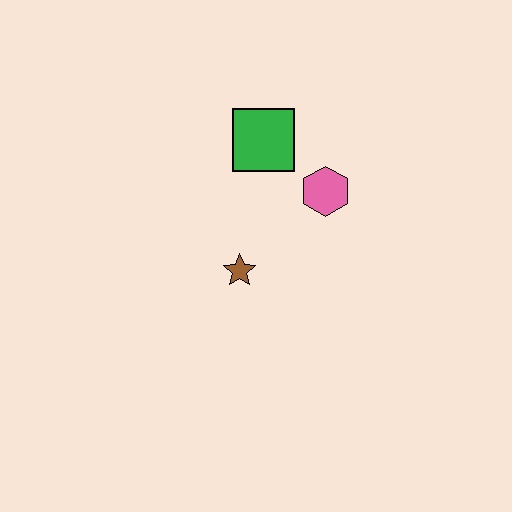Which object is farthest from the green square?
The brown star is farthest from the green square.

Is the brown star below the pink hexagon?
Yes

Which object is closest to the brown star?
The pink hexagon is closest to the brown star.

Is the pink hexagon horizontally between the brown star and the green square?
No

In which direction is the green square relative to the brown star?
The green square is above the brown star.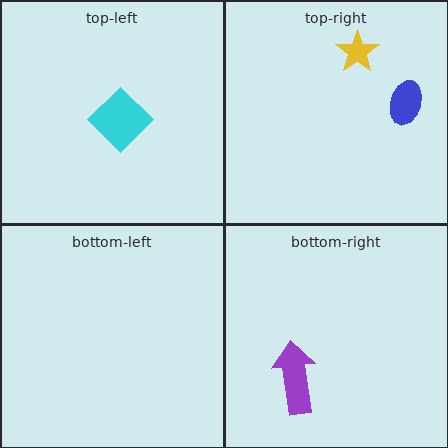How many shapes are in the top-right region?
2.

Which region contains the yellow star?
The top-right region.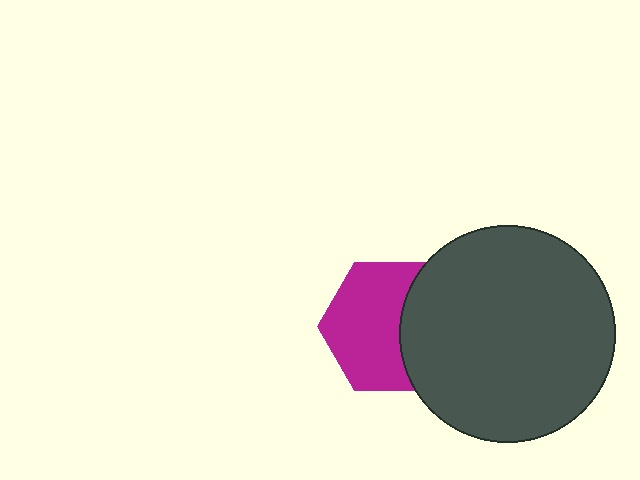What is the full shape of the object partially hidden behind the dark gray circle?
The partially hidden object is a magenta hexagon.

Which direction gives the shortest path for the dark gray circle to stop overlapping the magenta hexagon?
Moving right gives the shortest separation.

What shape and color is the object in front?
The object in front is a dark gray circle.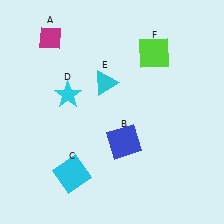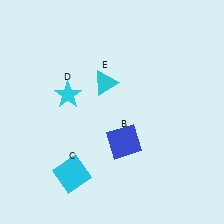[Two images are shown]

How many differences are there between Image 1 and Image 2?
There are 2 differences between the two images.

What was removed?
The lime square (F), the magenta diamond (A) were removed in Image 2.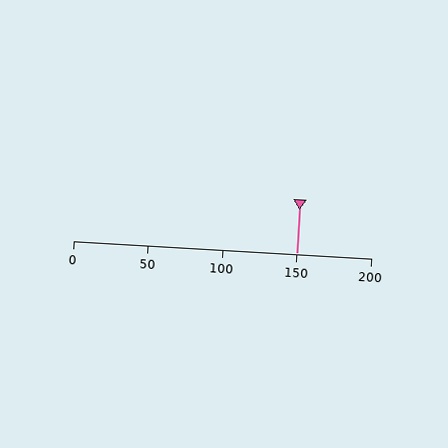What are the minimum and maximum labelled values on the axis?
The axis runs from 0 to 200.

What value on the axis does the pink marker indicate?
The marker indicates approximately 150.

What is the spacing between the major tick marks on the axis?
The major ticks are spaced 50 apart.